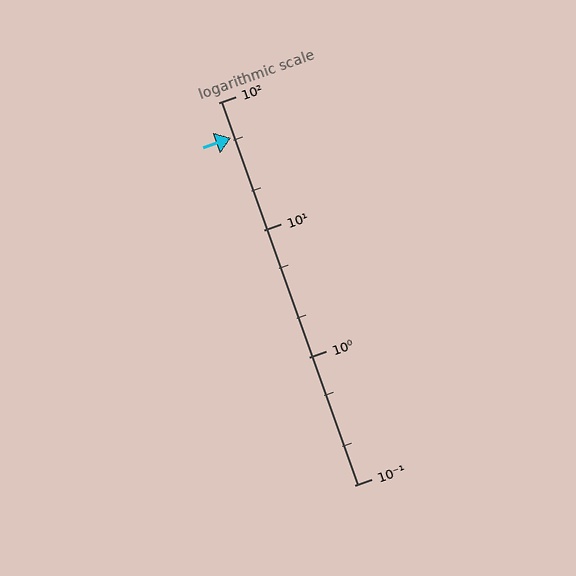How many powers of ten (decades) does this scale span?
The scale spans 3 decades, from 0.1 to 100.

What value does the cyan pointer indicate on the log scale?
The pointer indicates approximately 53.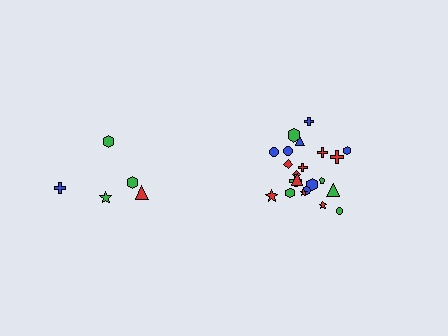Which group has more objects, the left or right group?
The right group.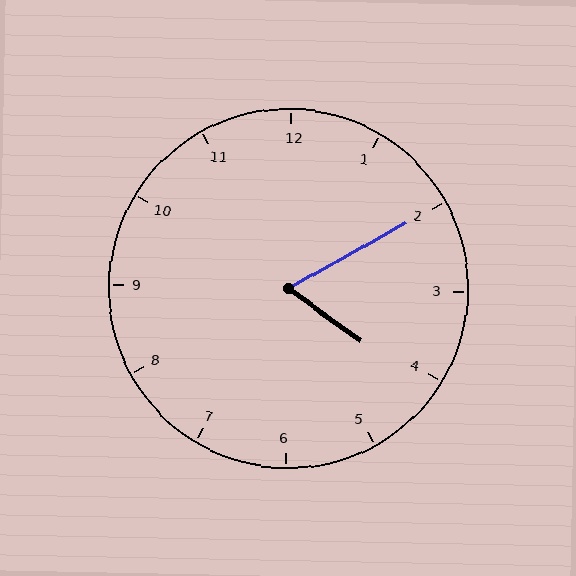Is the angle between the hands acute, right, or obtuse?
It is acute.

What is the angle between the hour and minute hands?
Approximately 65 degrees.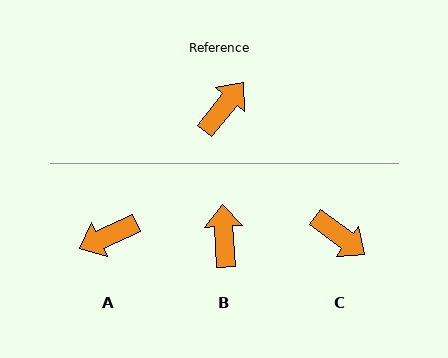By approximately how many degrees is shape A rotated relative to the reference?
Approximately 153 degrees counter-clockwise.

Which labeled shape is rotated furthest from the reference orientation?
A, about 153 degrees away.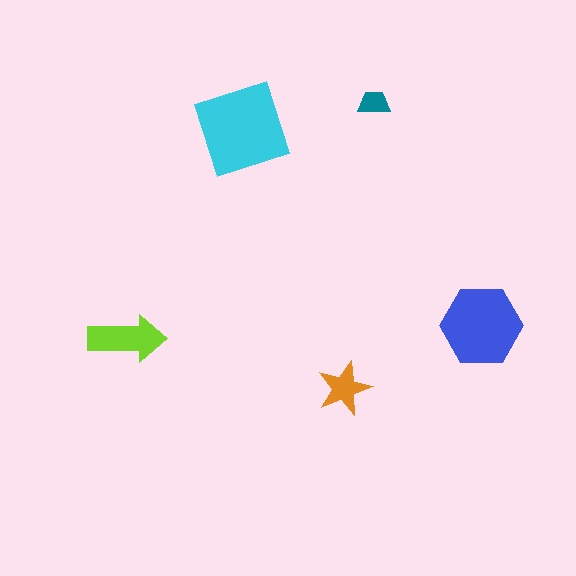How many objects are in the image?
There are 5 objects in the image.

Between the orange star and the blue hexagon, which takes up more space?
The blue hexagon.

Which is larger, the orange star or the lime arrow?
The lime arrow.